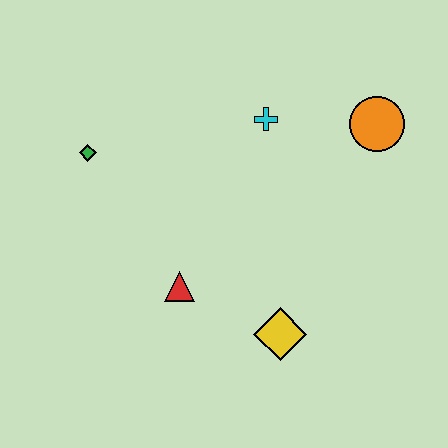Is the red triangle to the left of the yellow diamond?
Yes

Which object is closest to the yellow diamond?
The red triangle is closest to the yellow diamond.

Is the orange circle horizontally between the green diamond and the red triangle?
No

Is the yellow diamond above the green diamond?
No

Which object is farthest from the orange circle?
The green diamond is farthest from the orange circle.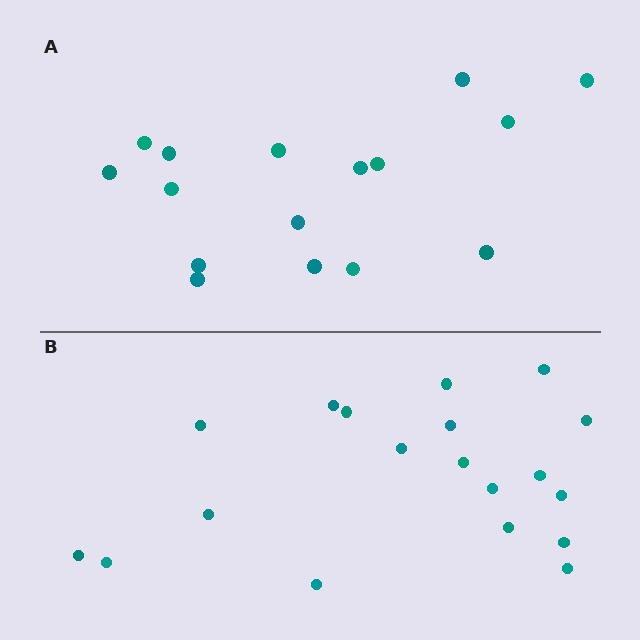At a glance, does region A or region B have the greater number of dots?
Region B (the bottom region) has more dots.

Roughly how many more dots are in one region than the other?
Region B has just a few more — roughly 2 or 3 more dots than region A.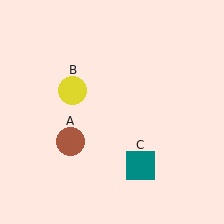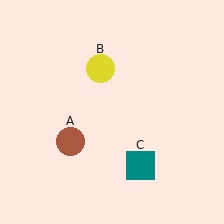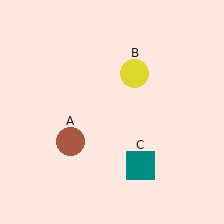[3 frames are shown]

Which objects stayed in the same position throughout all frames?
Brown circle (object A) and teal square (object C) remained stationary.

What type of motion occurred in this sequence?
The yellow circle (object B) rotated clockwise around the center of the scene.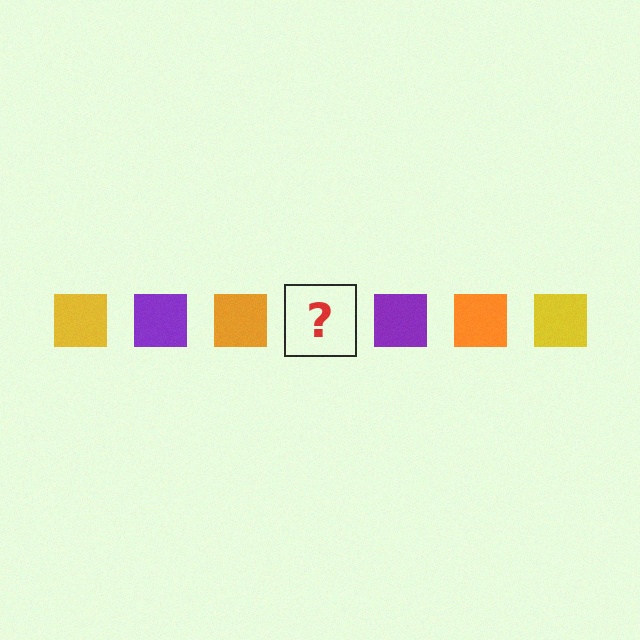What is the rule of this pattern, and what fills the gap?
The rule is that the pattern cycles through yellow, purple, orange squares. The gap should be filled with a yellow square.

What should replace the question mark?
The question mark should be replaced with a yellow square.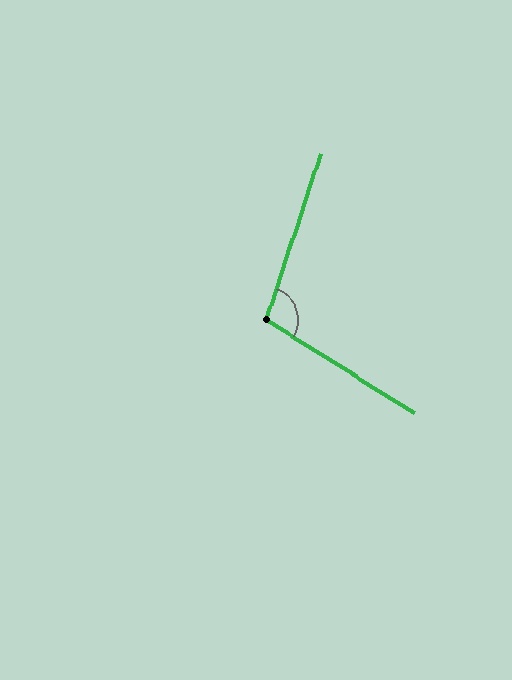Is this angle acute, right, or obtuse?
It is obtuse.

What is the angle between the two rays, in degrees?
Approximately 104 degrees.